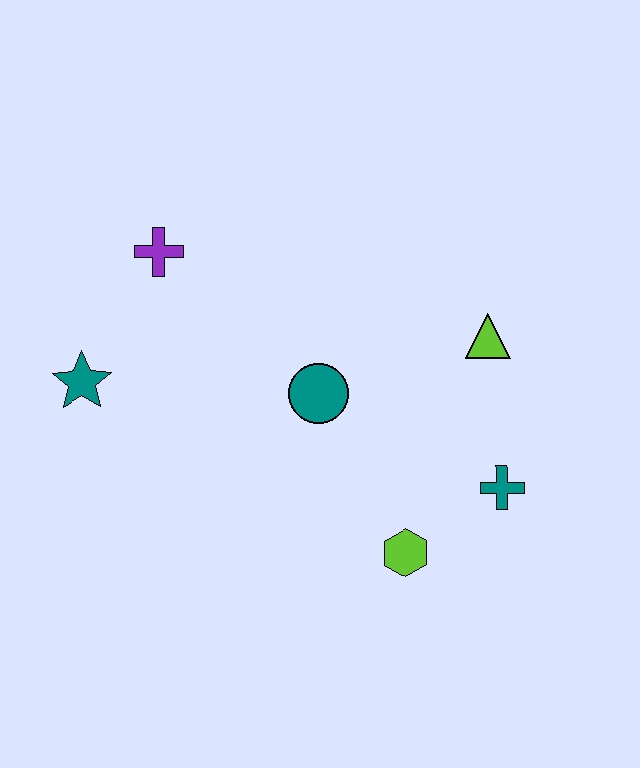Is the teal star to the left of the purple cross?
Yes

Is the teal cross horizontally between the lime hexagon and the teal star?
No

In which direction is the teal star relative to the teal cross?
The teal star is to the left of the teal cross.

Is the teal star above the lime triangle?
No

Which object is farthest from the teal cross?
The teal star is farthest from the teal cross.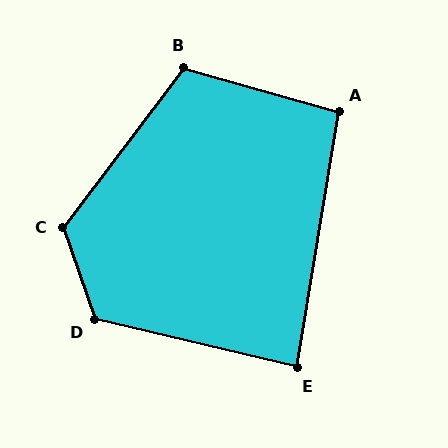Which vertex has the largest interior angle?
C, at approximately 124 degrees.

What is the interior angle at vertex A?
Approximately 96 degrees (obtuse).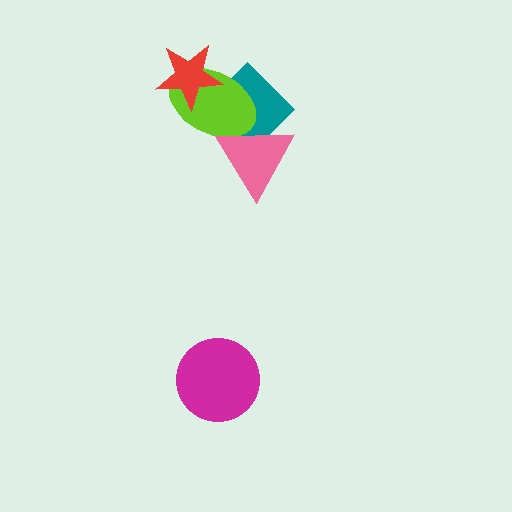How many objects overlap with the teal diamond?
3 objects overlap with the teal diamond.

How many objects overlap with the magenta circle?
0 objects overlap with the magenta circle.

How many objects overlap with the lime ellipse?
3 objects overlap with the lime ellipse.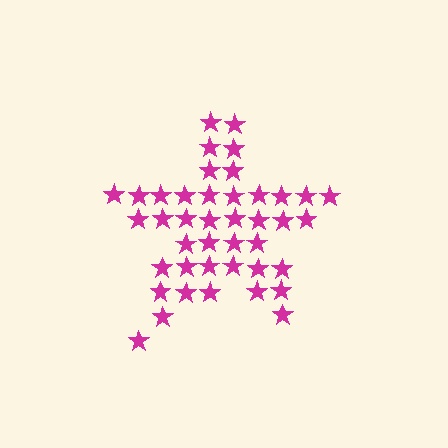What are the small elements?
The small elements are stars.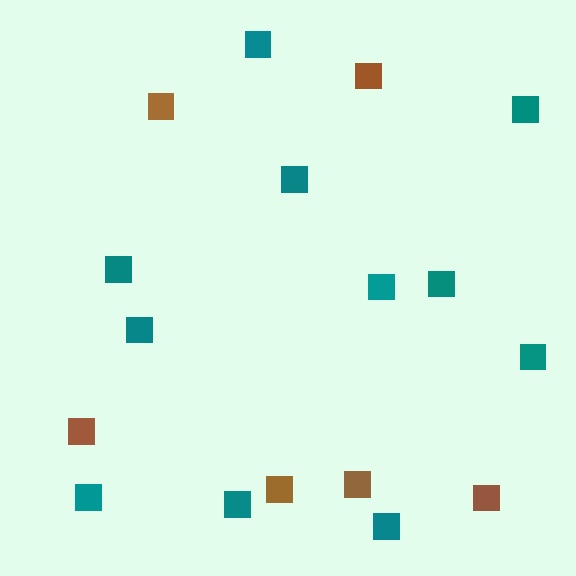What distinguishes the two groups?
There are 2 groups: one group of brown squares (6) and one group of teal squares (11).